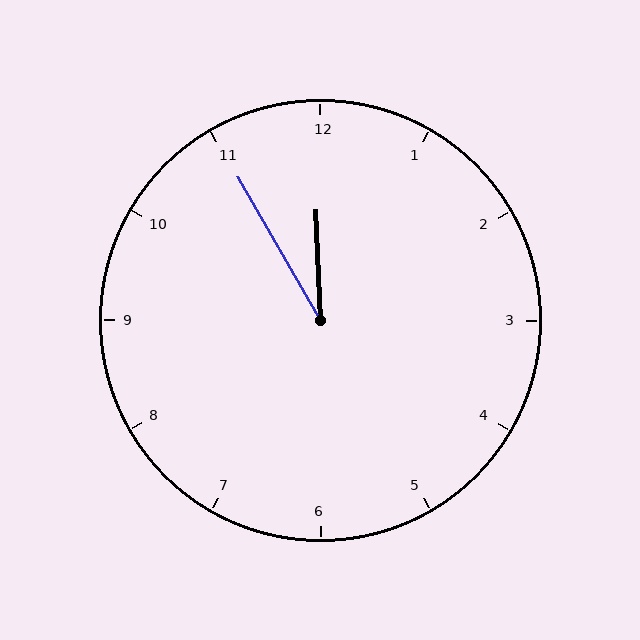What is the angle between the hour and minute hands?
Approximately 28 degrees.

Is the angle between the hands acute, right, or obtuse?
It is acute.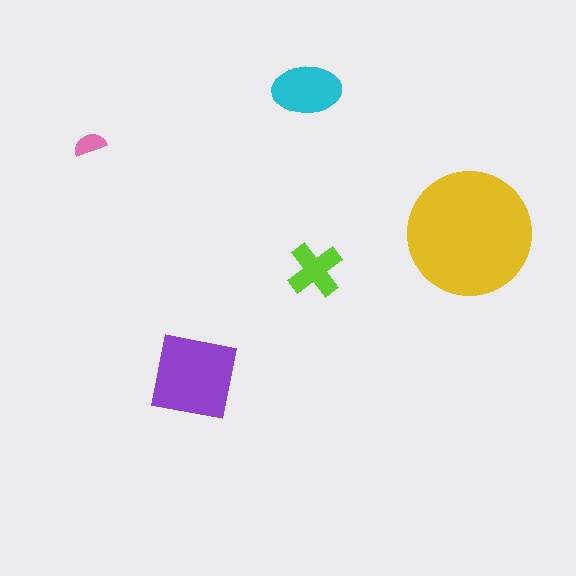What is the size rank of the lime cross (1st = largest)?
4th.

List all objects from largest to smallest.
The yellow circle, the purple square, the cyan ellipse, the lime cross, the pink semicircle.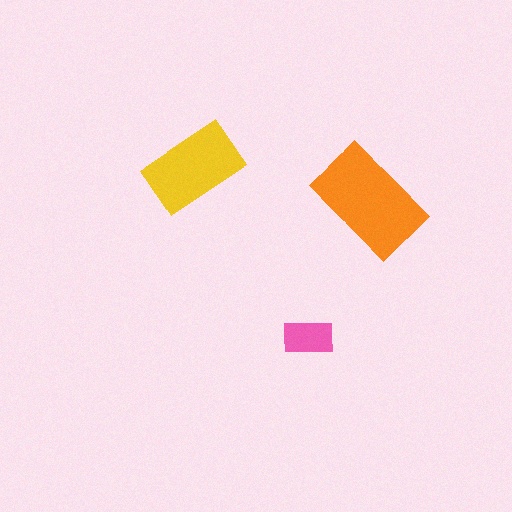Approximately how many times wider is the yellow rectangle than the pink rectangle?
About 2 times wider.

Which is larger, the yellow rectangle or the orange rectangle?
The orange one.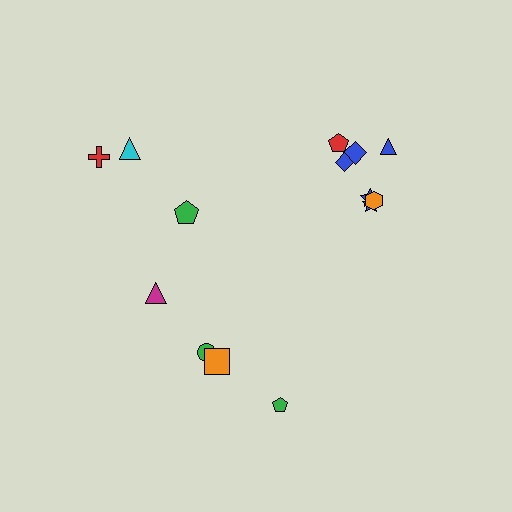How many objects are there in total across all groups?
There are 14 objects.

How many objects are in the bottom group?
There are 3 objects.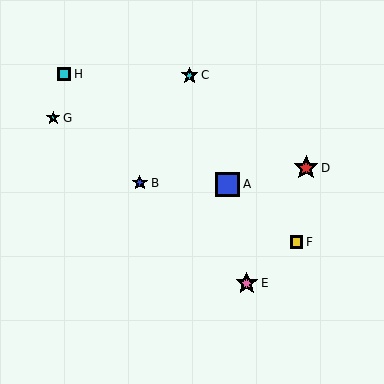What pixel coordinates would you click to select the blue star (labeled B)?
Click at (140, 183) to select the blue star B.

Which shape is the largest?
The red star (labeled D) is the largest.